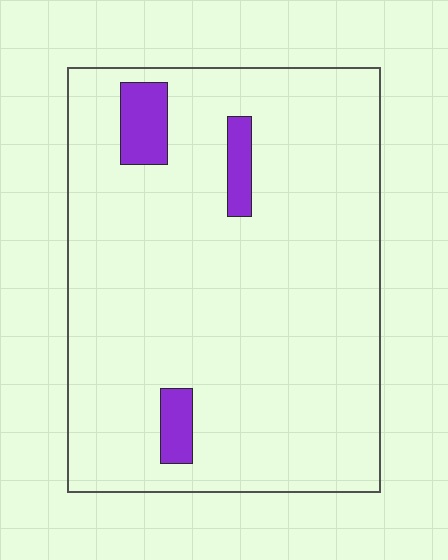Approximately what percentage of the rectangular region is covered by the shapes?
Approximately 5%.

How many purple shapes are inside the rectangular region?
3.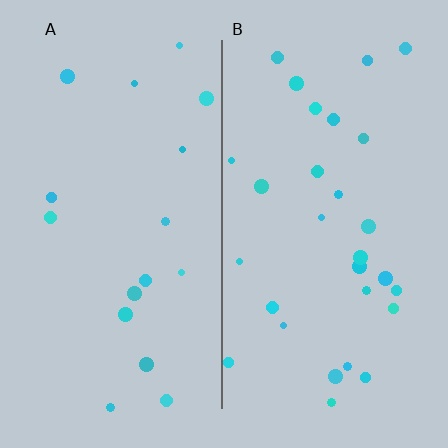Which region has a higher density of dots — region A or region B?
B (the right).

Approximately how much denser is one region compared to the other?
Approximately 1.8× — region B over region A.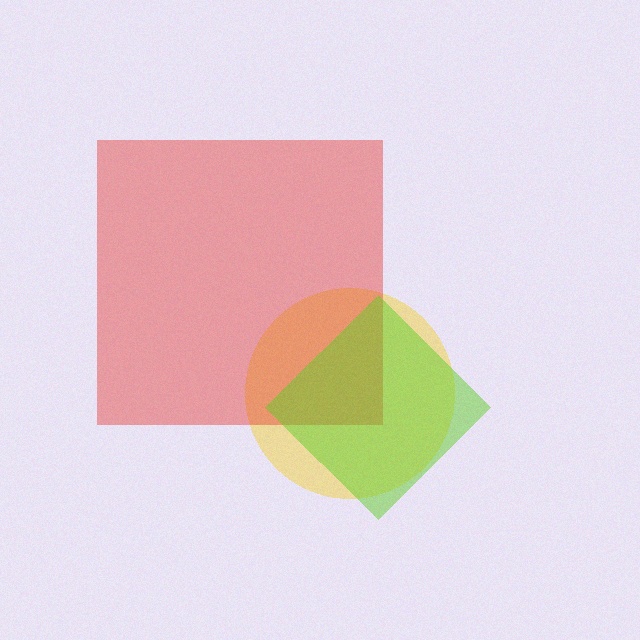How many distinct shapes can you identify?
There are 3 distinct shapes: a yellow circle, a red square, a lime diamond.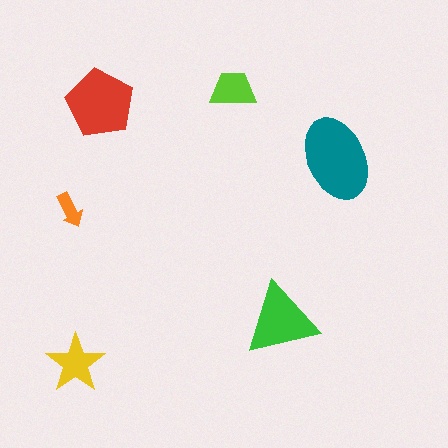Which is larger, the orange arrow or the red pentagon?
The red pentagon.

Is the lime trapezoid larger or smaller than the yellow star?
Smaller.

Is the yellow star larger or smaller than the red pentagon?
Smaller.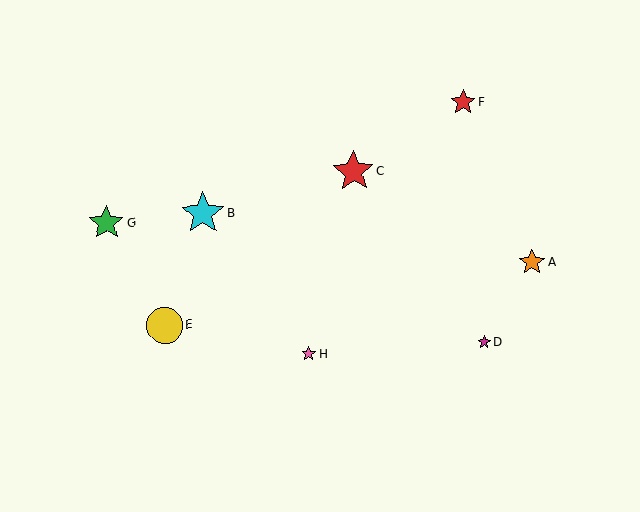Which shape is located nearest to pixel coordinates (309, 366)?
The pink star (labeled H) at (309, 354) is nearest to that location.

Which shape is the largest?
The cyan star (labeled B) is the largest.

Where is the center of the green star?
The center of the green star is at (106, 223).